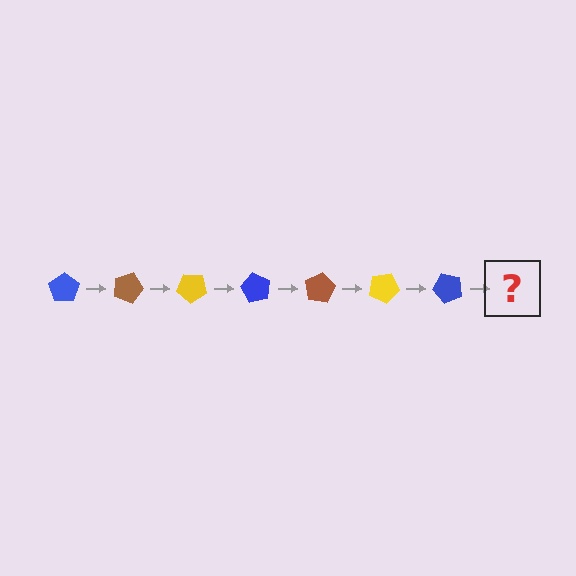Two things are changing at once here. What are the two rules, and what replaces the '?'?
The two rules are that it rotates 20 degrees each step and the color cycles through blue, brown, and yellow. The '?' should be a brown pentagon, rotated 140 degrees from the start.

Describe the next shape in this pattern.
It should be a brown pentagon, rotated 140 degrees from the start.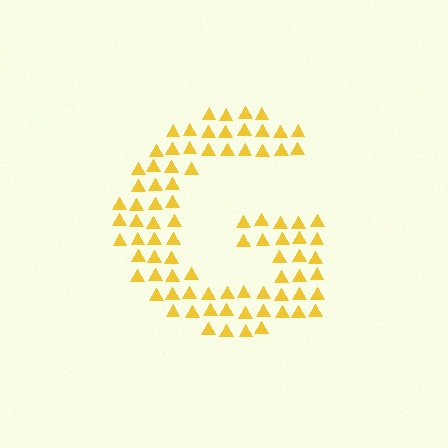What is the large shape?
The large shape is the letter G.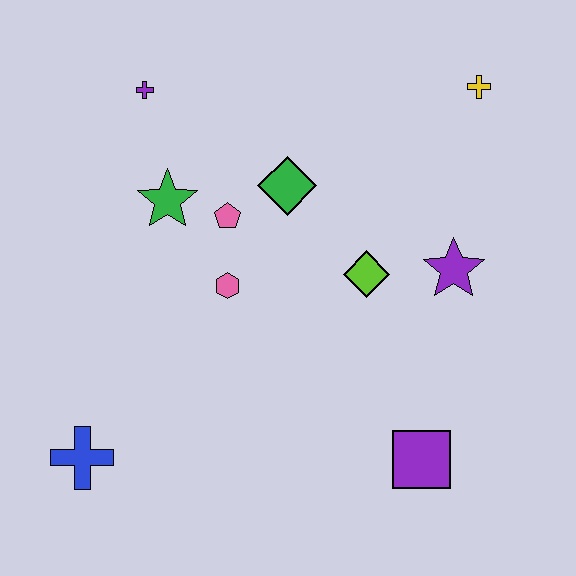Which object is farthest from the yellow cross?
The blue cross is farthest from the yellow cross.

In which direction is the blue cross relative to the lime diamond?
The blue cross is to the left of the lime diamond.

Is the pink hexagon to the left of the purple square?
Yes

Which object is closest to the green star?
The pink pentagon is closest to the green star.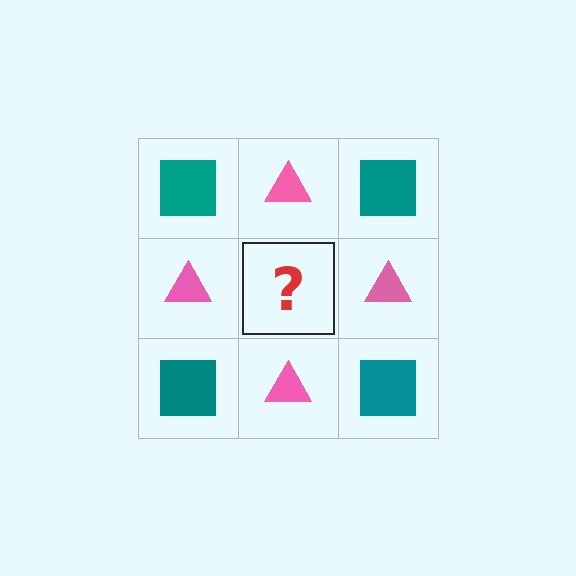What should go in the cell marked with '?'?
The missing cell should contain a teal square.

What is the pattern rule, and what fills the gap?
The rule is that it alternates teal square and pink triangle in a checkerboard pattern. The gap should be filled with a teal square.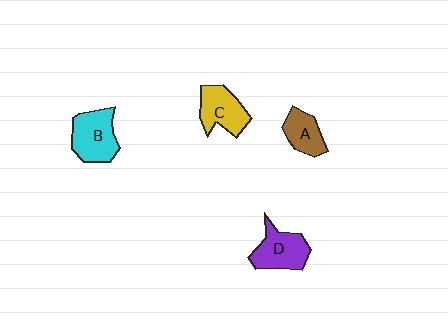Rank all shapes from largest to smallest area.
From largest to smallest: B (cyan), D (purple), C (yellow), A (brown).